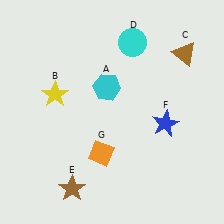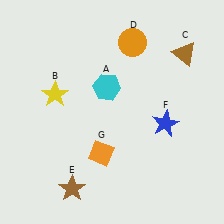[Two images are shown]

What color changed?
The circle (D) changed from cyan in Image 1 to orange in Image 2.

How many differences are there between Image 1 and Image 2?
There is 1 difference between the two images.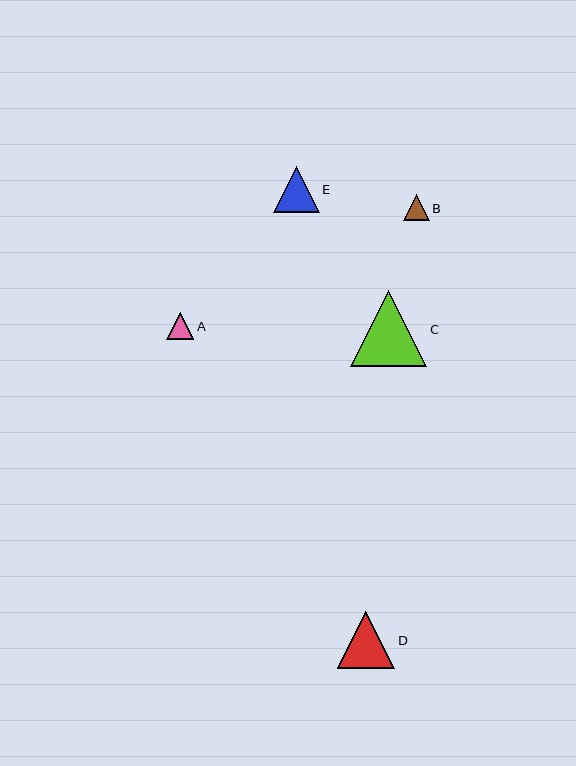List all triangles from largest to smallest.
From largest to smallest: C, D, E, A, B.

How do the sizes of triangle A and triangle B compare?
Triangle A and triangle B are approximately the same size.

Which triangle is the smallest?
Triangle B is the smallest with a size of approximately 26 pixels.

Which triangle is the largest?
Triangle C is the largest with a size of approximately 76 pixels.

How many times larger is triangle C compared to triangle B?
Triangle C is approximately 3.0 times the size of triangle B.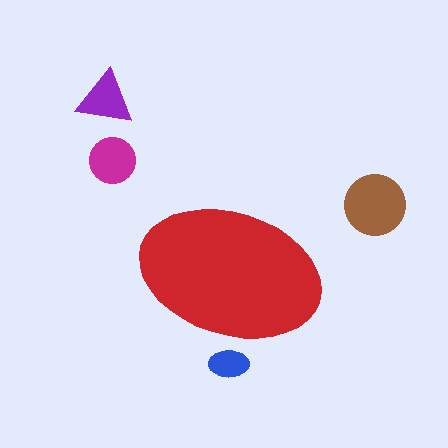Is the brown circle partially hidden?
No, the brown circle is fully visible.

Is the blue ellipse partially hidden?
Yes, the blue ellipse is partially hidden behind the red ellipse.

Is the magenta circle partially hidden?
No, the magenta circle is fully visible.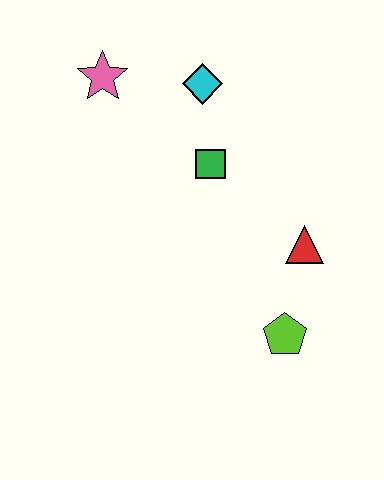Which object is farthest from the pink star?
The lime pentagon is farthest from the pink star.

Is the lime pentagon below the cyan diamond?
Yes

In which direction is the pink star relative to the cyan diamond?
The pink star is to the left of the cyan diamond.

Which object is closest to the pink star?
The cyan diamond is closest to the pink star.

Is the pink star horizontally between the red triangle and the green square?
No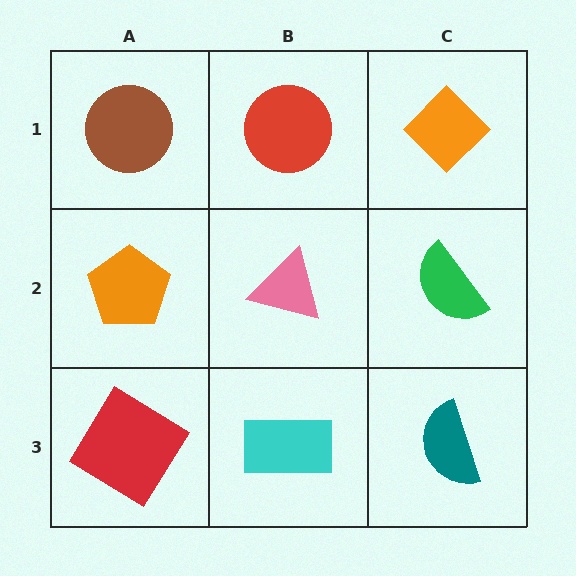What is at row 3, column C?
A teal semicircle.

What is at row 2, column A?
An orange pentagon.